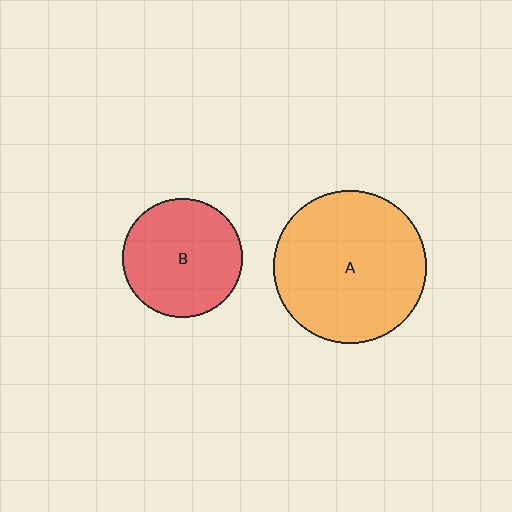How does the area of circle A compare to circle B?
Approximately 1.7 times.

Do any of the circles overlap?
No, none of the circles overlap.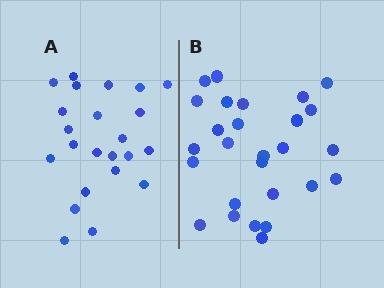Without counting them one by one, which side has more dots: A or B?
Region B (the right region) has more dots.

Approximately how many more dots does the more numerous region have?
Region B has about 4 more dots than region A.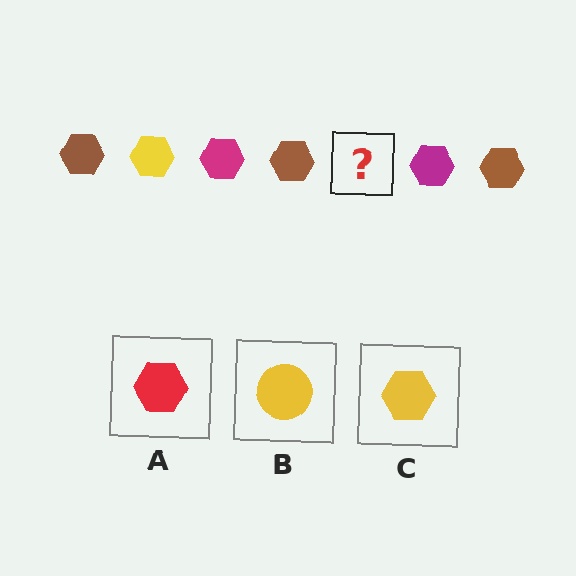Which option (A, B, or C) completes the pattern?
C.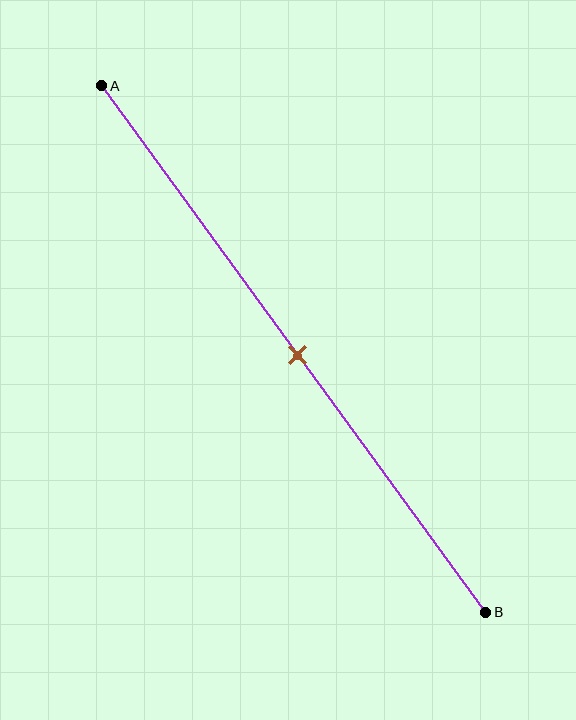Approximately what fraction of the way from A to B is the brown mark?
The brown mark is approximately 50% of the way from A to B.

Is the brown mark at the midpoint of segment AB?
Yes, the mark is approximately at the midpoint.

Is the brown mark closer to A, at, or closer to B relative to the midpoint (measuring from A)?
The brown mark is approximately at the midpoint of segment AB.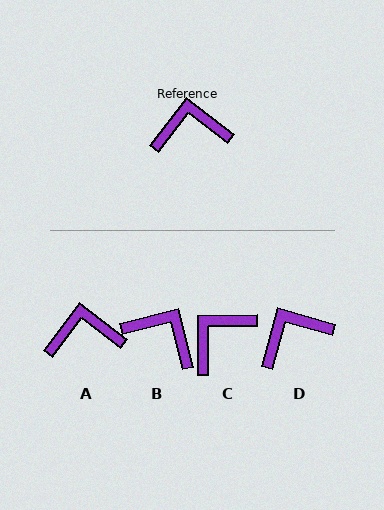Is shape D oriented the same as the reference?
No, it is off by about 21 degrees.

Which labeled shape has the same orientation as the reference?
A.